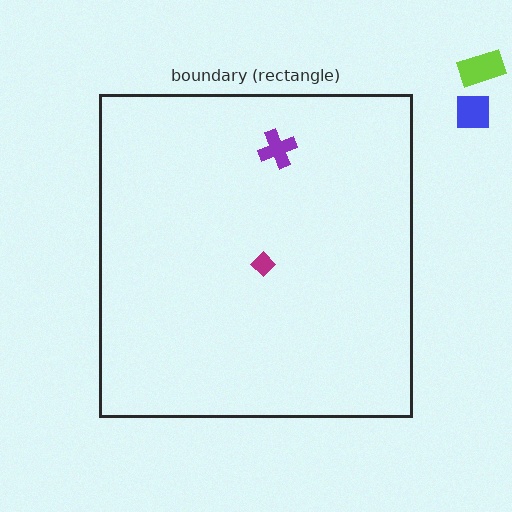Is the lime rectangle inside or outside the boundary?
Outside.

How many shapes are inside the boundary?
2 inside, 2 outside.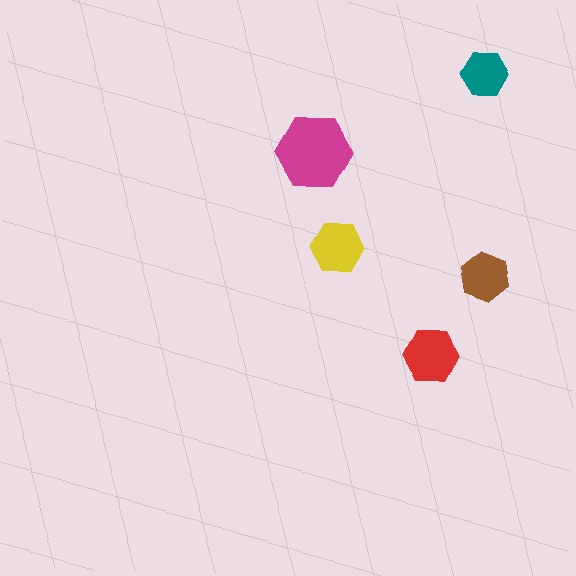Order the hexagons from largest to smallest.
the magenta one, the red one, the yellow one, the brown one, the teal one.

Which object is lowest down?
The red hexagon is bottommost.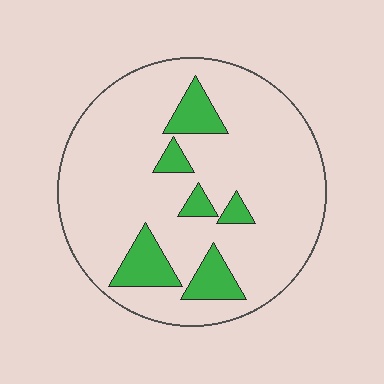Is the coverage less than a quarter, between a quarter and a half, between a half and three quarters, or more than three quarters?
Less than a quarter.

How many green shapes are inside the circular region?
6.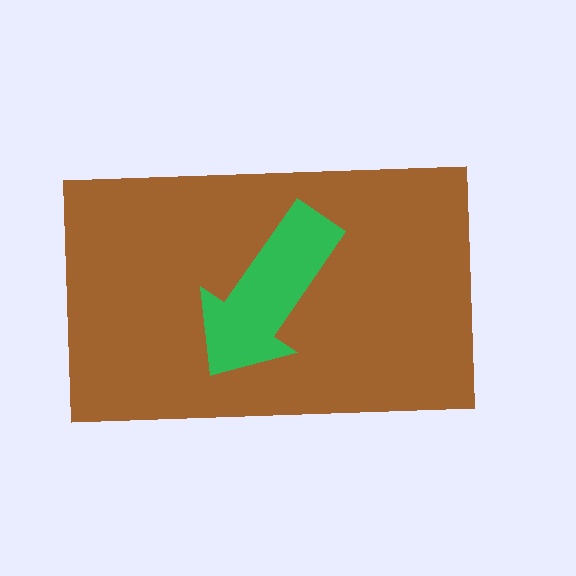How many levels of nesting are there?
2.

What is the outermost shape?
The brown rectangle.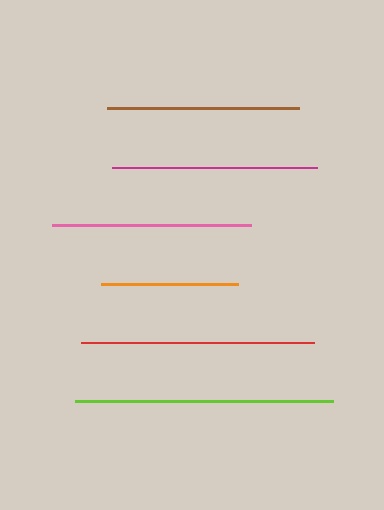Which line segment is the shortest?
The orange line is the shortest at approximately 137 pixels.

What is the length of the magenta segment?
The magenta segment is approximately 206 pixels long.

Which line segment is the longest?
The lime line is the longest at approximately 257 pixels.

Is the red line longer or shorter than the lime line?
The lime line is longer than the red line.